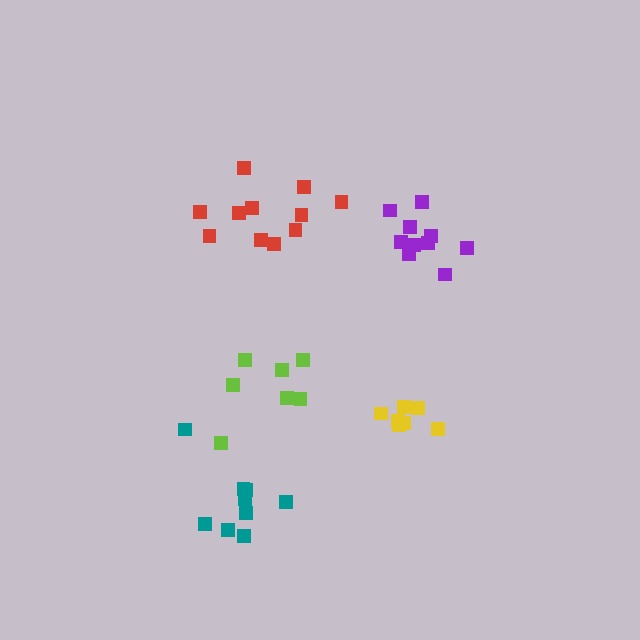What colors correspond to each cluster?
The clusters are colored: yellow, lime, red, teal, purple.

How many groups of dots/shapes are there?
There are 5 groups.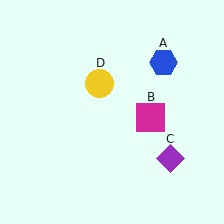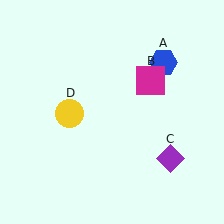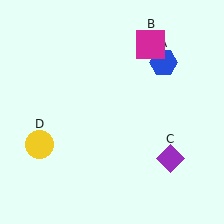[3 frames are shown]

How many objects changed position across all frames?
2 objects changed position: magenta square (object B), yellow circle (object D).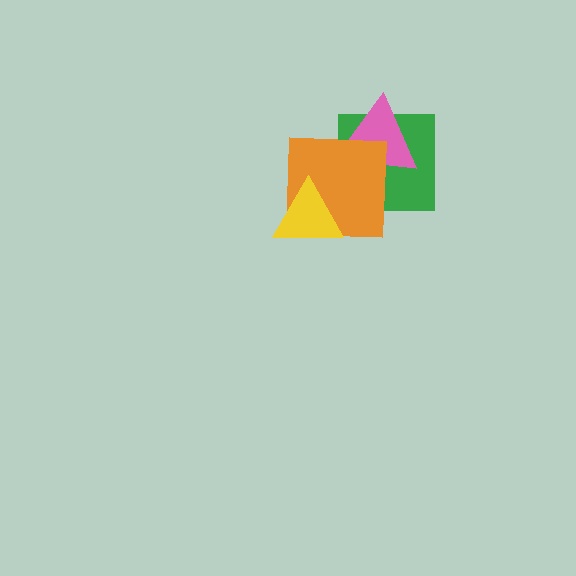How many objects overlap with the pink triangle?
2 objects overlap with the pink triangle.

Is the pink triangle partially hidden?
Yes, it is partially covered by another shape.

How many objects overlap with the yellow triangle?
1 object overlaps with the yellow triangle.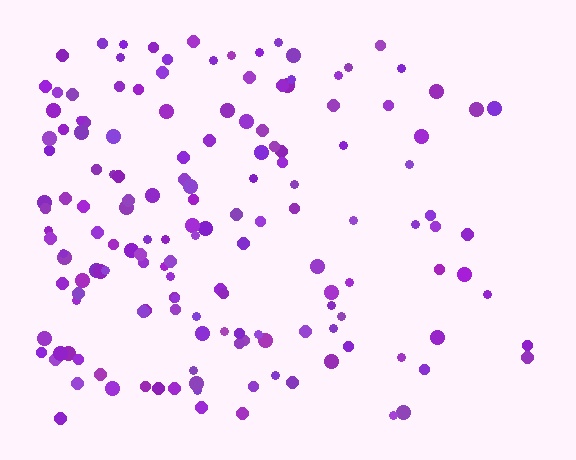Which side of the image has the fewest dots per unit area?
The right.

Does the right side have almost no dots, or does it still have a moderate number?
Still a moderate number, just noticeably fewer than the left.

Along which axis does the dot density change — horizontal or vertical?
Horizontal.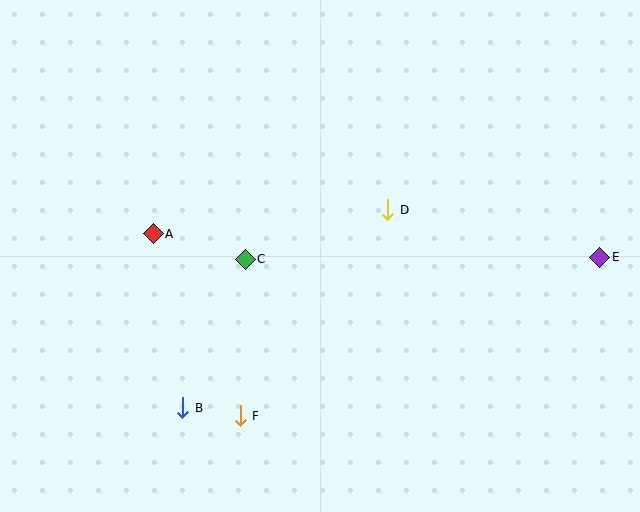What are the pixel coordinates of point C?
Point C is at (245, 259).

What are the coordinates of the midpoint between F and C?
The midpoint between F and C is at (243, 337).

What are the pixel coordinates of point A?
Point A is at (153, 234).